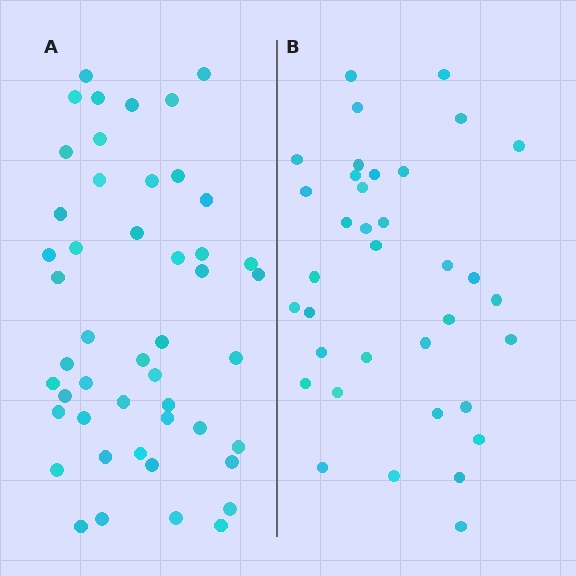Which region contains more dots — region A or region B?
Region A (the left region) has more dots.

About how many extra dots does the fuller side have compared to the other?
Region A has roughly 12 or so more dots than region B.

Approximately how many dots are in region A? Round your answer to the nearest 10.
About 50 dots. (The exact count is 48, which rounds to 50.)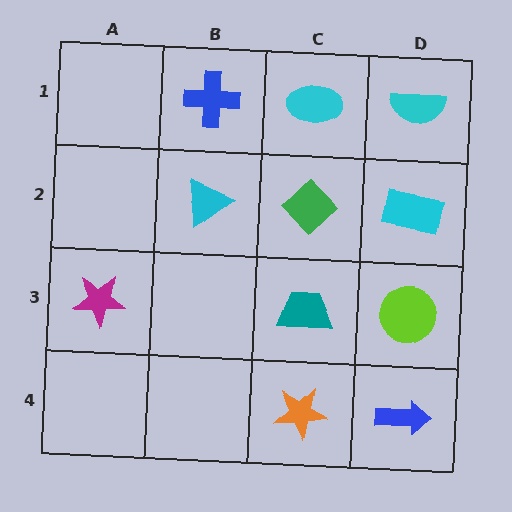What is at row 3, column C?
A teal trapezoid.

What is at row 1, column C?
A cyan ellipse.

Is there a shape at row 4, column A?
No, that cell is empty.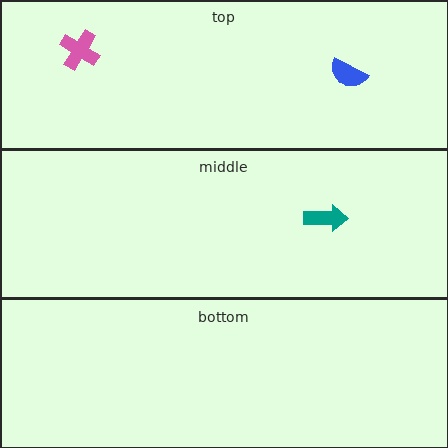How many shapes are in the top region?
2.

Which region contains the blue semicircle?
The top region.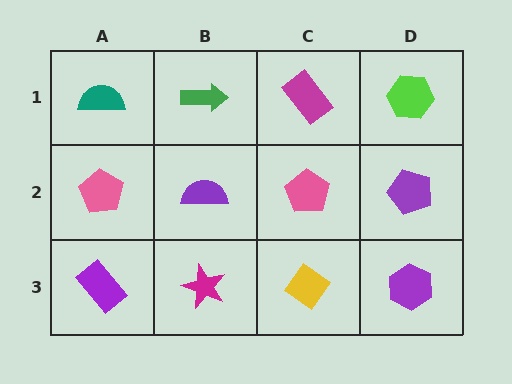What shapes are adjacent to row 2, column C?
A magenta rectangle (row 1, column C), a yellow diamond (row 3, column C), a purple semicircle (row 2, column B), a purple pentagon (row 2, column D).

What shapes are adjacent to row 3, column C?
A pink pentagon (row 2, column C), a magenta star (row 3, column B), a purple hexagon (row 3, column D).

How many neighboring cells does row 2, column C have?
4.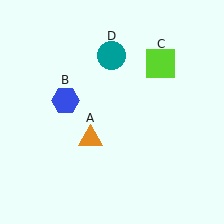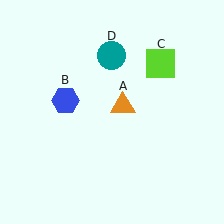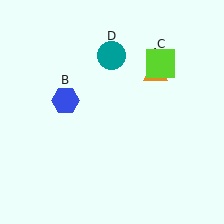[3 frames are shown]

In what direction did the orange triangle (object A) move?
The orange triangle (object A) moved up and to the right.